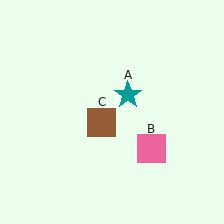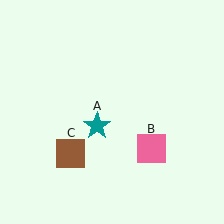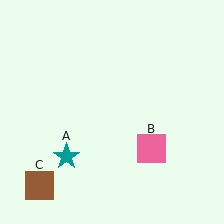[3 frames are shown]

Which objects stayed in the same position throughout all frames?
Pink square (object B) remained stationary.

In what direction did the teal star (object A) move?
The teal star (object A) moved down and to the left.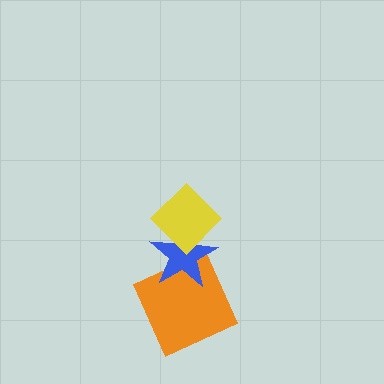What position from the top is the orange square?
The orange square is 3rd from the top.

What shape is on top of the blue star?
The yellow diamond is on top of the blue star.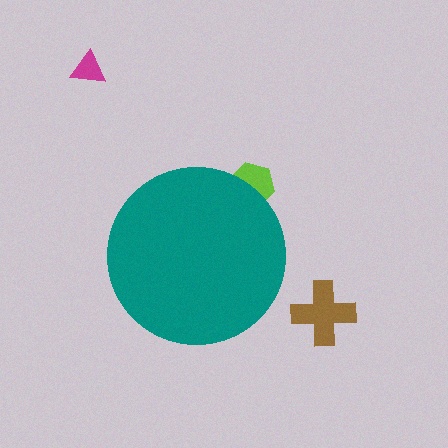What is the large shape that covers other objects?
A teal circle.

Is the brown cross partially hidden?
No, the brown cross is fully visible.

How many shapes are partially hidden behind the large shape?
1 shape is partially hidden.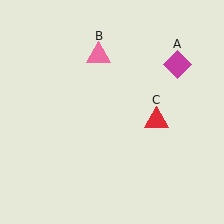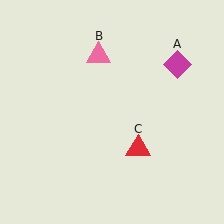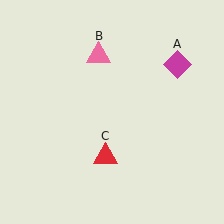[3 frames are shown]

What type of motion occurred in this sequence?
The red triangle (object C) rotated clockwise around the center of the scene.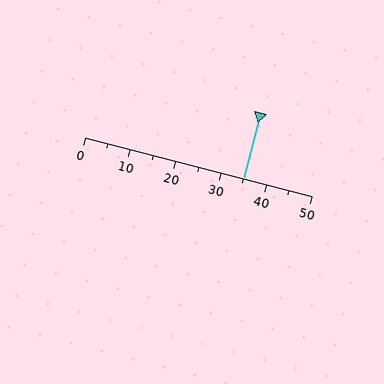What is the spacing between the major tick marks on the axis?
The major ticks are spaced 10 apart.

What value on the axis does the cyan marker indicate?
The marker indicates approximately 35.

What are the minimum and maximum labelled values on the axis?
The axis runs from 0 to 50.